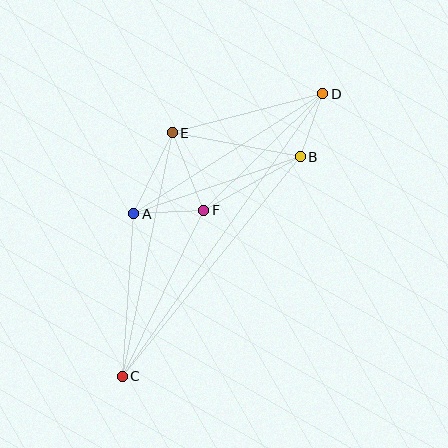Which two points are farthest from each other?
Points C and D are farthest from each other.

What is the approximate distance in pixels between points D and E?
The distance between D and E is approximately 156 pixels.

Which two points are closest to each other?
Points B and D are closest to each other.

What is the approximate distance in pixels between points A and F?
The distance between A and F is approximately 70 pixels.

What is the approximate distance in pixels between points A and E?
The distance between A and E is approximately 90 pixels.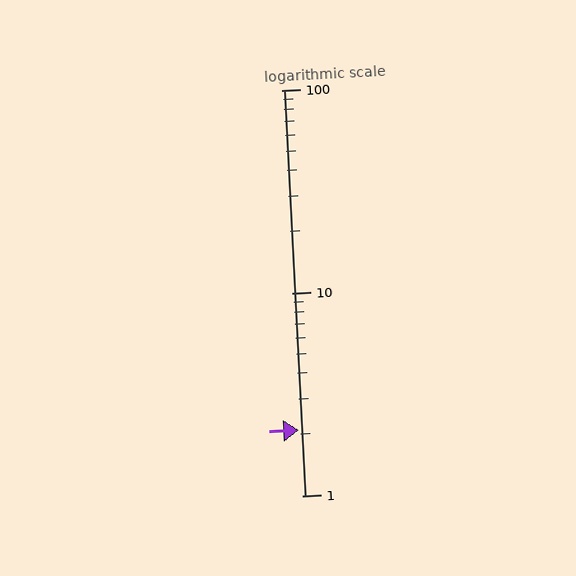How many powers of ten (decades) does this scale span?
The scale spans 2 decades, from 1 to 100.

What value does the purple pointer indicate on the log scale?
The pointer indicates approximately 2.1.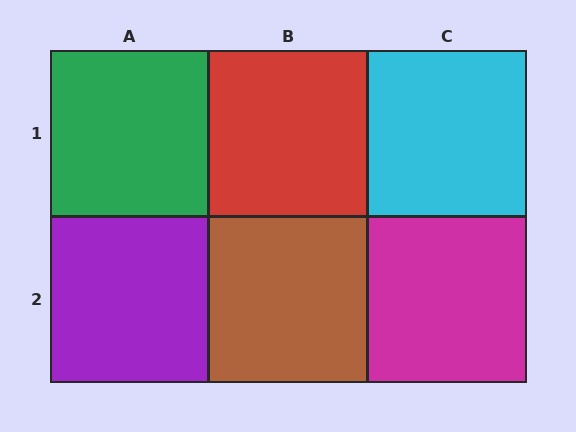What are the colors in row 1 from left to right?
Green, red, cyan.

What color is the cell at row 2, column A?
Purple.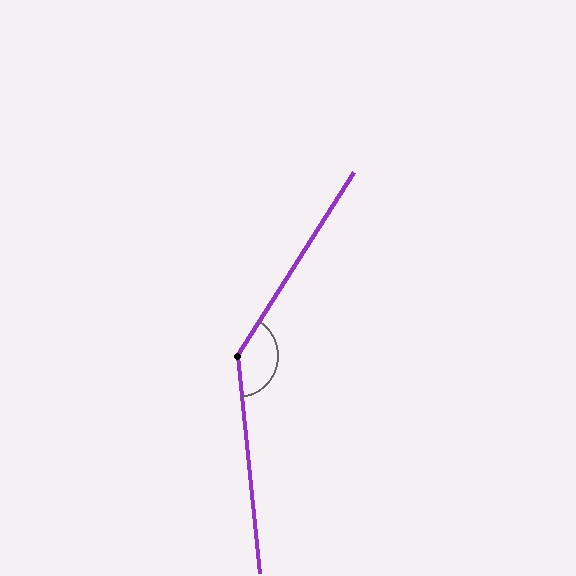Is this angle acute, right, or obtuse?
It is obtuse.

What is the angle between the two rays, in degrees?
Approximately 142 degrees.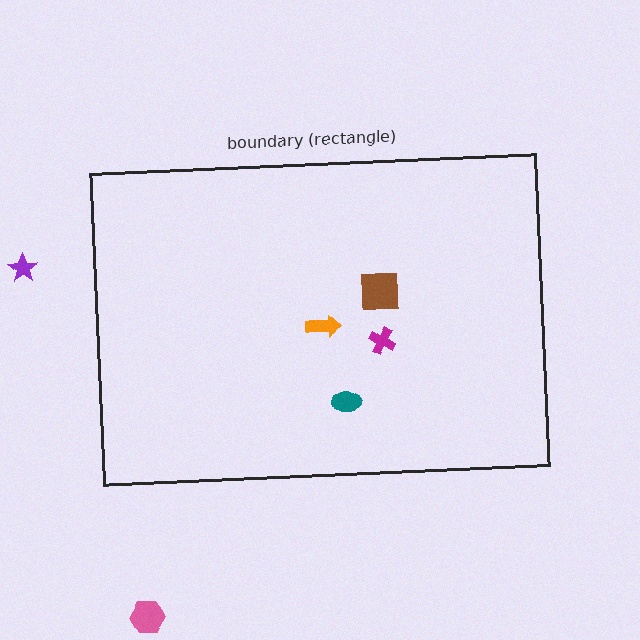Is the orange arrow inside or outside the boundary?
Inside.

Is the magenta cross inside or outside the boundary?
Inside.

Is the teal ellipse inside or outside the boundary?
Inside.